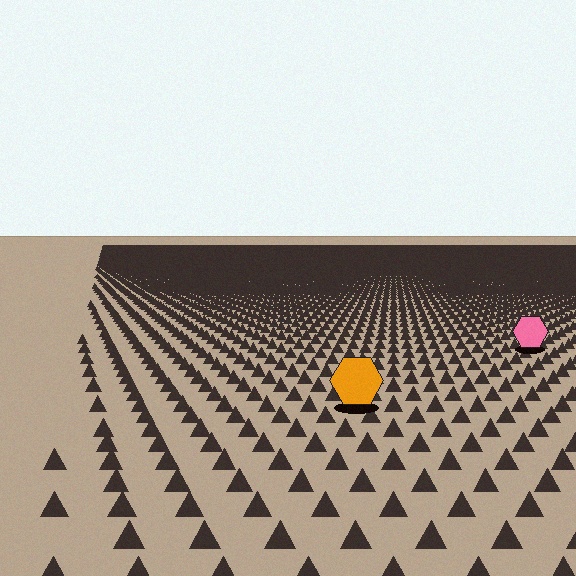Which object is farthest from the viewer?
The pink hexagon is farthest from the viewer. It appears smaller and the ground texture around it is denser.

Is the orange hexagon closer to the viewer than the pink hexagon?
Yes. The orange hexagon is closer — you can tell from the texture gradient: the ground texture is coarser near it.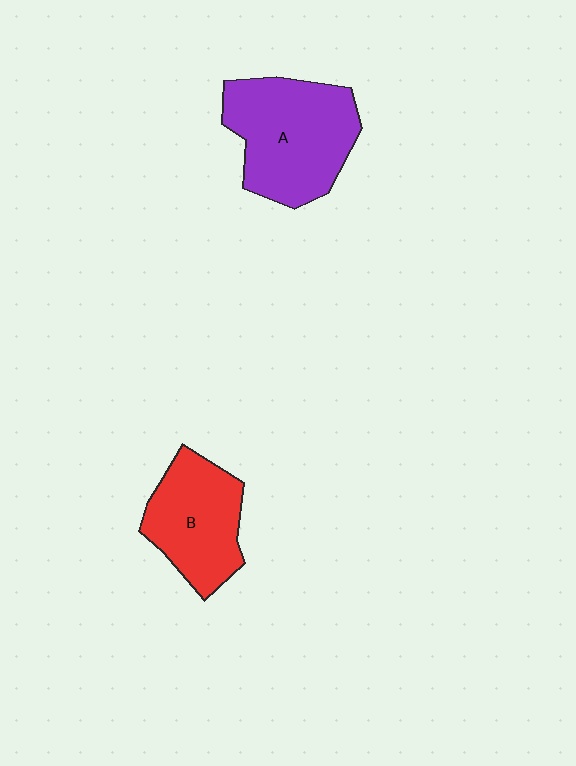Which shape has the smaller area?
Shape B (red).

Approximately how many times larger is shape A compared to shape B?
Approximately 1.3 times.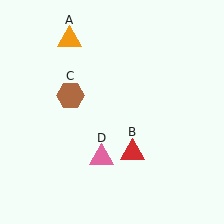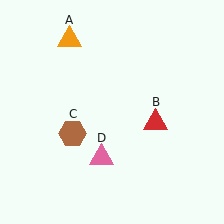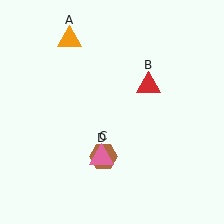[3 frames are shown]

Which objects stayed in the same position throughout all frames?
Orange triangle (object A) and pink triangle (object D) remained stationary.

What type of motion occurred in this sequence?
The red triangle (object B), brown hexagon (object C) rotated counterclockwise around the center of the scene.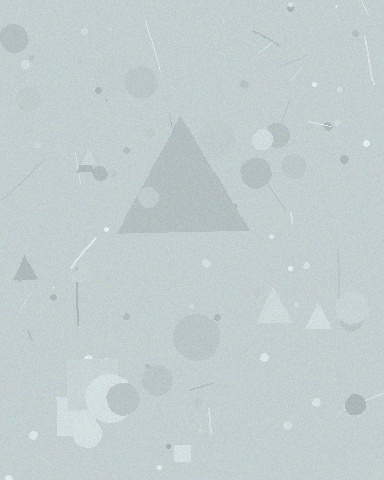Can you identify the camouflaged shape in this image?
The camouflaged shape is a triangle.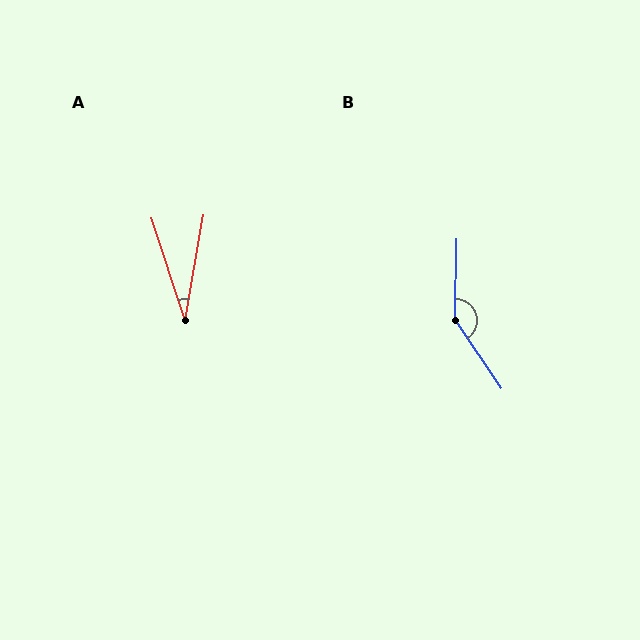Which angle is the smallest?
A, at approximately 28 degrees.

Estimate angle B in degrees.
Approximately 145 degrees.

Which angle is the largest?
B, at approximately 145 degrees.